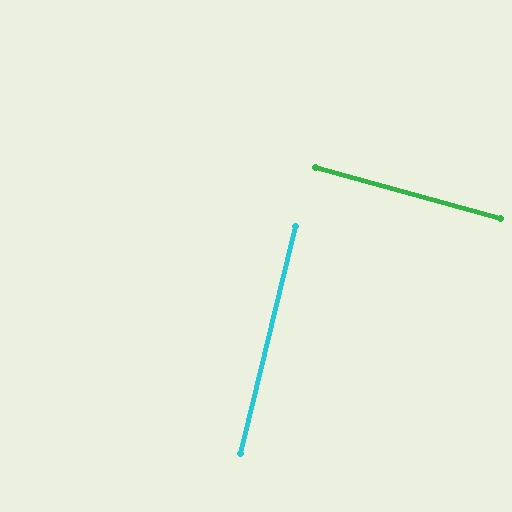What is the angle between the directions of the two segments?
Approximately 88 degrees.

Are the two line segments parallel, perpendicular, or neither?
Perpendicular — they meet at approximately 88°.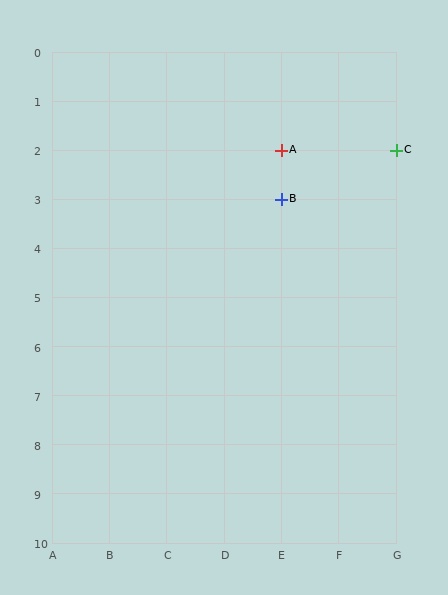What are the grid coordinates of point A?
Point A is at grid coordinates (E, 2).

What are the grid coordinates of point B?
Point B is at grid coordinates (E, 3).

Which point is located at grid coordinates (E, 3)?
Point B is at (E, 3).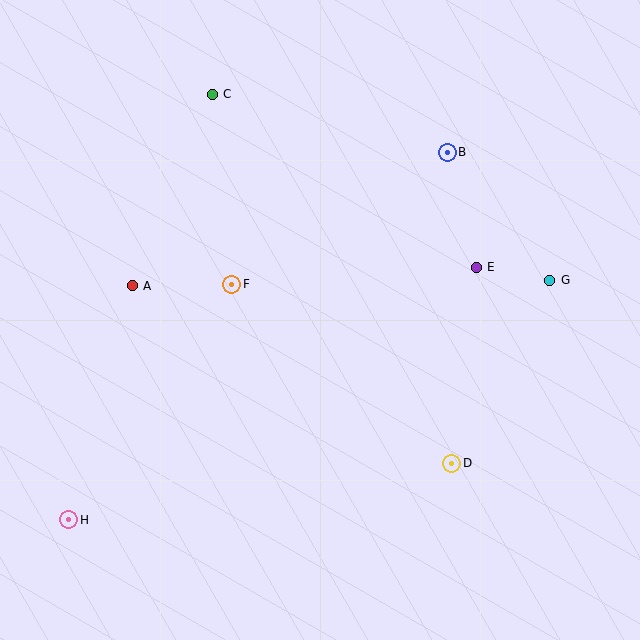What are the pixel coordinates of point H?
Point H is at (69, 520).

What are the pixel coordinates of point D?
Point D is at (452, 463).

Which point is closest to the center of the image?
Point F at (232, 284) is closest to the center.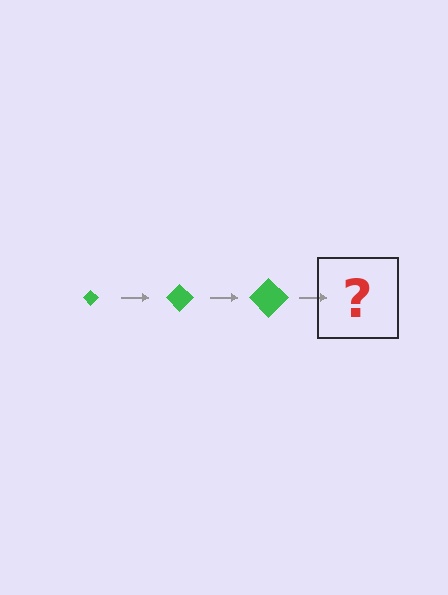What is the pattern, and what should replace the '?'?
The pattern is that the diamond gets progressively larger each step. The '?' should be a green diamond, larger than the previous one.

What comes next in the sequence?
The next element should be a green diamond, larger than the previous one.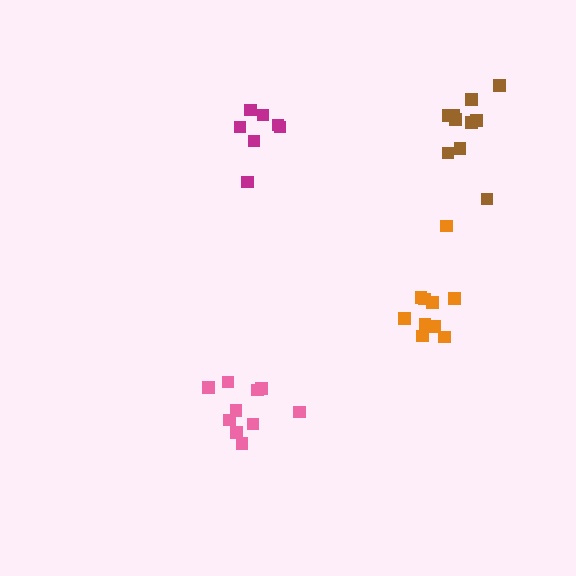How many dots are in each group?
Group 1: 11 dots, Group 2: 10 dots, Group 3: 10 dots, Group 4: 7 dots (38 total).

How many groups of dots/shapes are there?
There are 4 groups.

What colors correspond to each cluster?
The clusters are colored: brown, orange, pink, magenta.